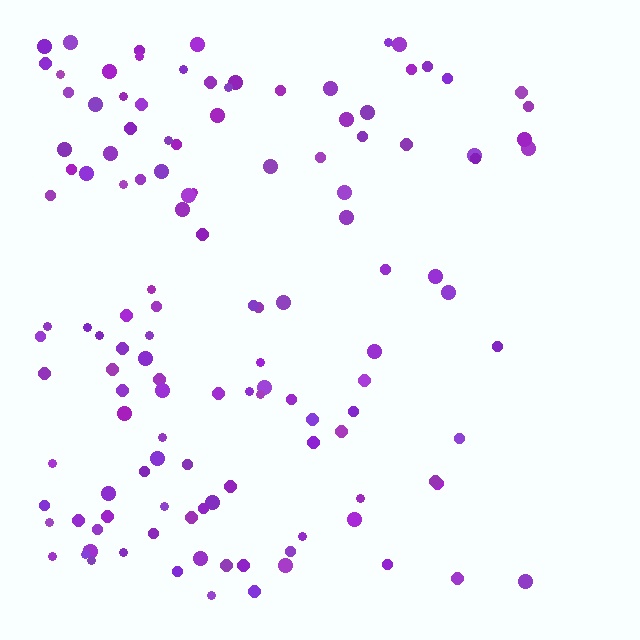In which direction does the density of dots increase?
From right to left, with the left side densest.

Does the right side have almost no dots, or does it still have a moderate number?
Still a moderate number, just noticeably fewer than the left.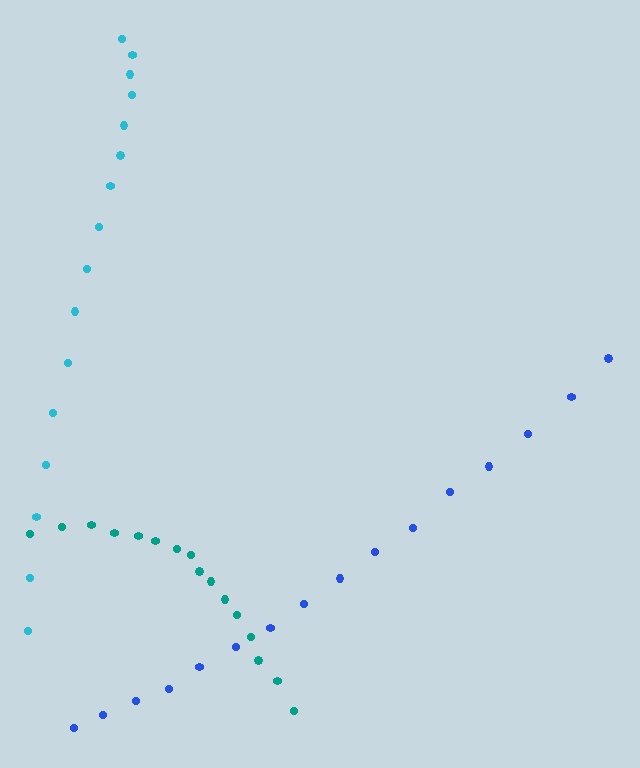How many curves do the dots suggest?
There are 3 distinct paths.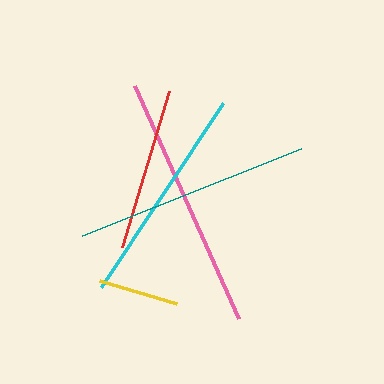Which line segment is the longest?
The pink line is the longest at approximately 255 pixels.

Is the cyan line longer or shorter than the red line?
The cyan line is longer than the red line.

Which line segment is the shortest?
The yellow line is the shortest at approximately 80 pixels.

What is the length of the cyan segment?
The cyan segment is approximately 221 pixels long.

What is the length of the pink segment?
The pink segment is approximately 255 pixels long.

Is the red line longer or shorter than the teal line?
The teal line is longer than the red line.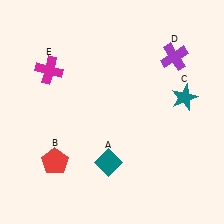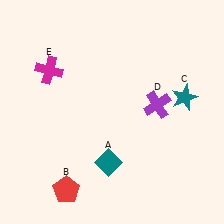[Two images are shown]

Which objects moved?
The objects that moved are: the red pentagon (B), the purple cross (D).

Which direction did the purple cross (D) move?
The purple cross (D) moved down.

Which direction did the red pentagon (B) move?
The red pentagon (B) moved down.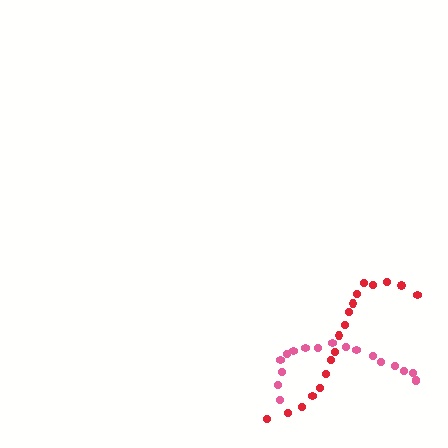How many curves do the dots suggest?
There are 2 distinct paths.